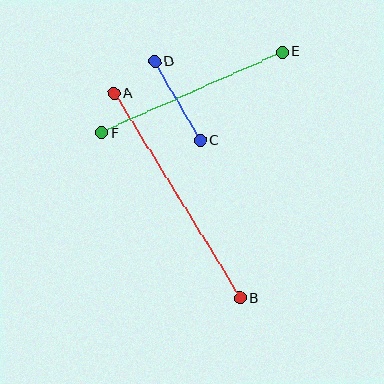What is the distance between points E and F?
The distance is approximately 198 pixels.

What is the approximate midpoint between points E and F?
The midpoint is at approximately (192, 93) pixels.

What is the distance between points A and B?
The distance is approximately 240 pixels.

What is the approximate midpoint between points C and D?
The midpoint is at approximately (178, 101) pixels.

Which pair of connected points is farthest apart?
Points A and B are farthest apart.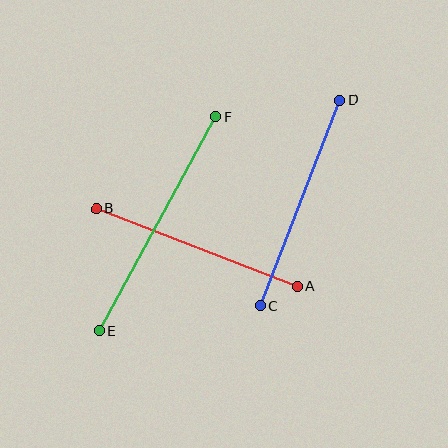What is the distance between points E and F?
The distance is approximately 243 pixels.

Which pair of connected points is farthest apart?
Points E and F are farthest apart.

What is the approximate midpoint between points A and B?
The midpoint is at approximately (197, 247) pixels.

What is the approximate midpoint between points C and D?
The midpoint is at approximately (300, 203) pixels.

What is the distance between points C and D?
The distance is approximately 221 pixels.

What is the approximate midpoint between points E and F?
The midpoint is at approximately (158, 224) pixels.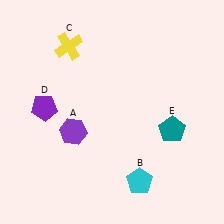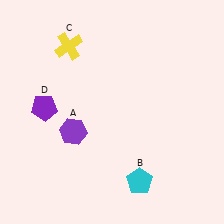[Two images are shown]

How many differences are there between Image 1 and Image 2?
There is 1 difference between the two images.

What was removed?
The teal pentagon (E) was removed in Image 2.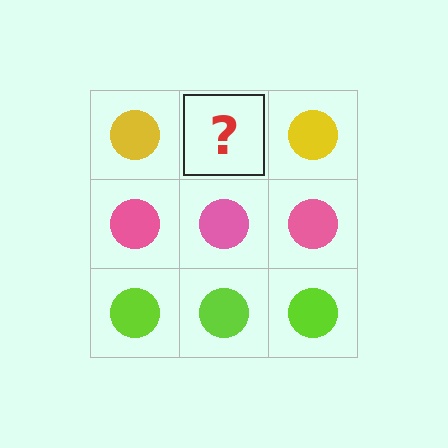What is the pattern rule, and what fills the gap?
The rule is that each row has a consistent color. The gap should be filled with a yellow circle.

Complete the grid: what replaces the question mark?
The question mark should be replaced with a yellow circle.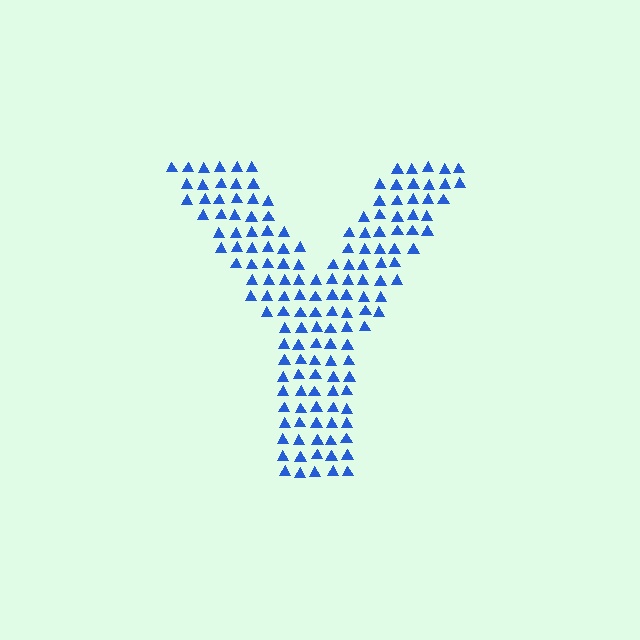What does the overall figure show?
The overall figure shows the letter Y.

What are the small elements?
The small elements are triangles.